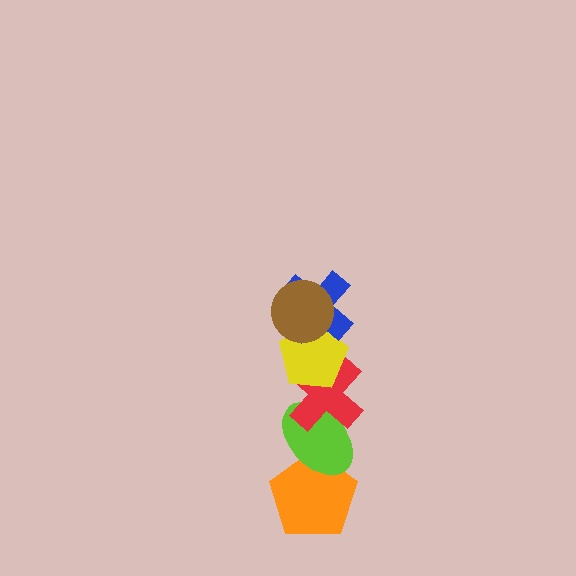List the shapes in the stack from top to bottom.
From top to bottom: the brown circle, the blue cross, the yellow pentagon, the red cross, the lime ellipse, the orange pentagon.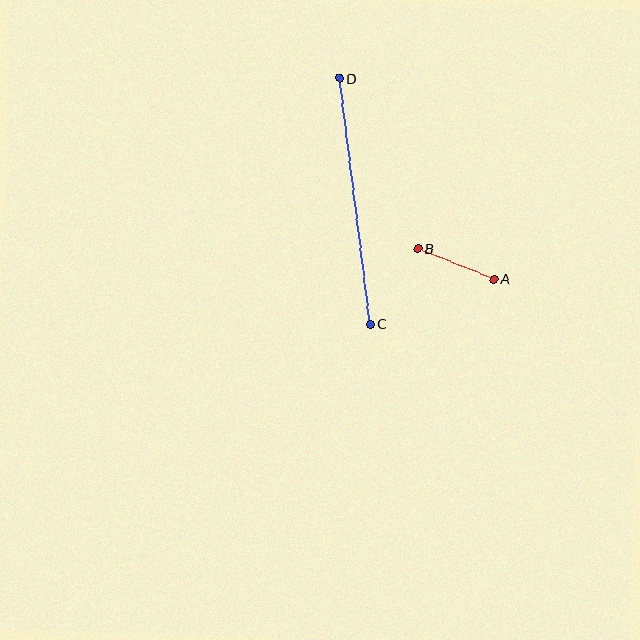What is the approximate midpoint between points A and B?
The midpoint is at approximately (456, 264) pixels.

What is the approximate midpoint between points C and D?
The midpoint is at approximately (355, 201) pixels.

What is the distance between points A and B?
The distance is approximately 82 pixels.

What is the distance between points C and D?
The distance is approximately 248 pixels.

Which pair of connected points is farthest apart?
Points C and D are farthest apart.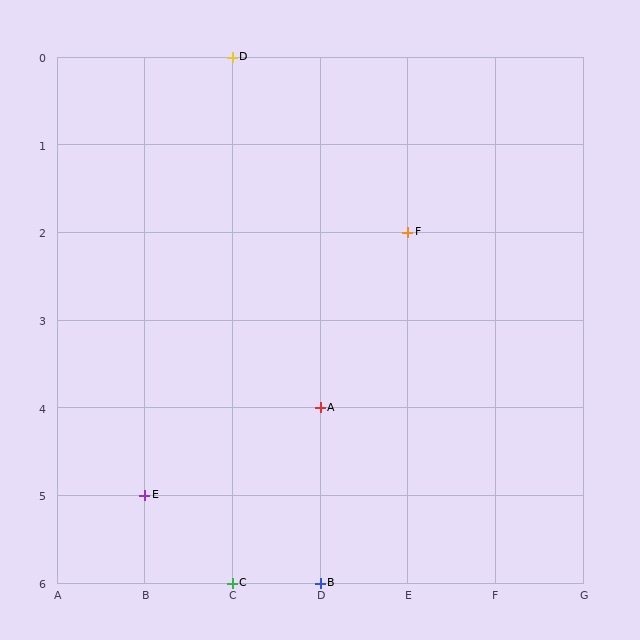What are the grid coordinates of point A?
Point A is at grid coordinates (D, 4).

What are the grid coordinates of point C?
Point C is at grid coordinates (C, 6).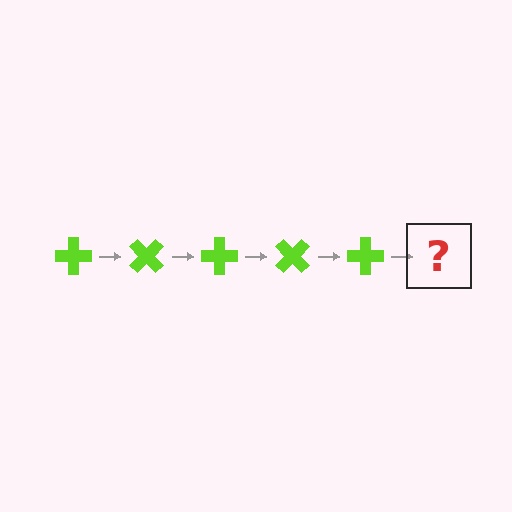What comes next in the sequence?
The next element should be a lime cross rotated 225 degrees.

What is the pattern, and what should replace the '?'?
The pattern is that the cross rotates 45 degrees each step. The '?' should be a lime cross rotated 225 degrees.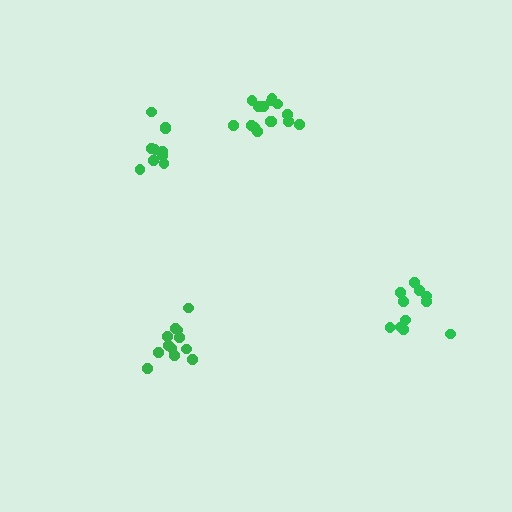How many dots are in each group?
Group 1: 15 dots, Group 2: 12 dots, Group 3: 10 dots, Group 4: 11 dots (48 total).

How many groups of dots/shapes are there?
There are 4 groups.